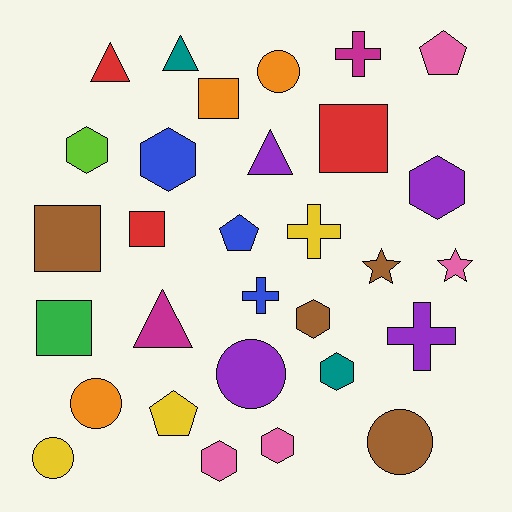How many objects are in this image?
There are 30 objects.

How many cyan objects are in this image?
There are no cyan objects.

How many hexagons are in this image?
There are 7 hexagons.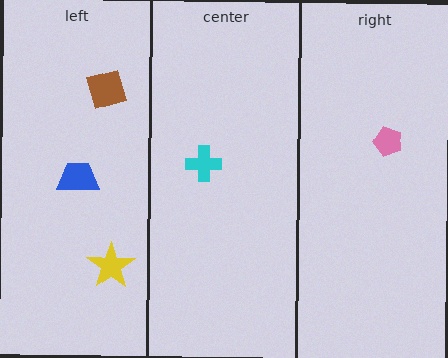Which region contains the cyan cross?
The center region.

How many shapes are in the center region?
1.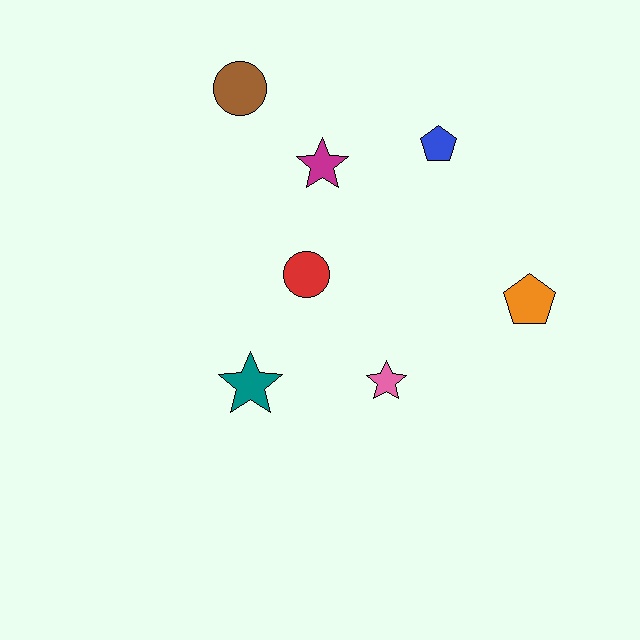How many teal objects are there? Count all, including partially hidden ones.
There is 1 teal object.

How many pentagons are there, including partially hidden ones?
There are 2 pentagons.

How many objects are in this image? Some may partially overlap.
There are 7 objects.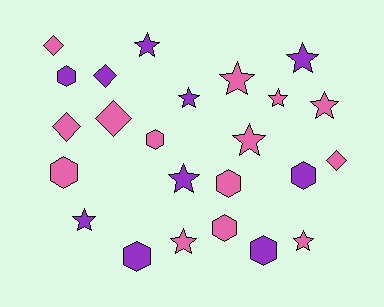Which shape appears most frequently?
Star, with 11 objects.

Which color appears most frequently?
Pink, with 14 objects.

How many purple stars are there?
There are 5 purple stars.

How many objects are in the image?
There are 24 objects.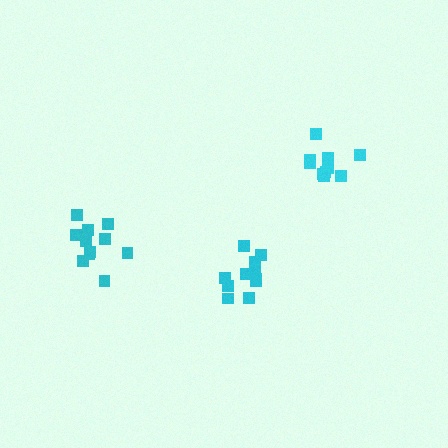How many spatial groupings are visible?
There are 3 spatial groupings.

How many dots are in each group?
Group 1: 11 dots, Group 2: 11 dots, Group 3: 12 dots (34 total).